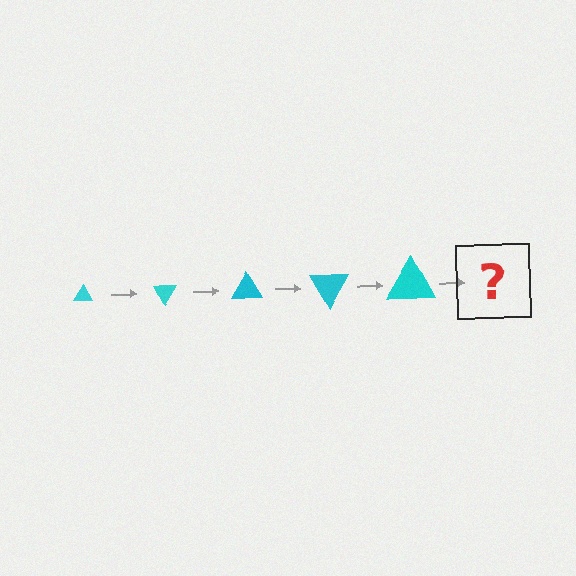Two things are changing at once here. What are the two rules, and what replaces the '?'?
The two rules are that the triangle grows larger each step and it rotates 60 degrees each step. The '?' should be a triangle, larger than the previous one and rotated 300 degrees from the start.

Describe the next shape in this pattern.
It should be a triangle, larger than the previous one and rotated 300 degrees from the start.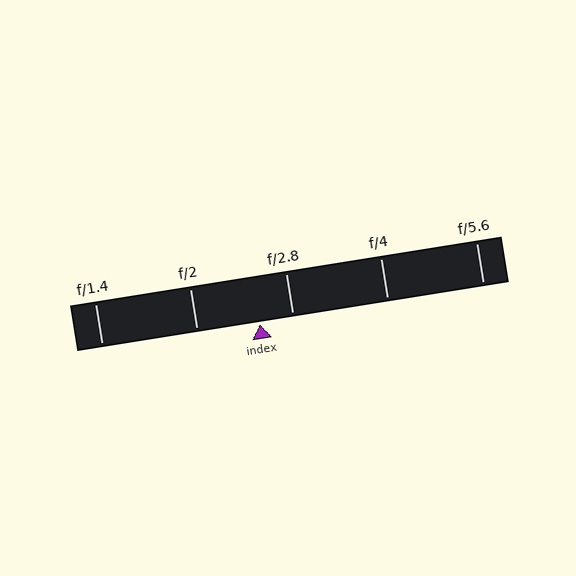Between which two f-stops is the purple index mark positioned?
The index mark is between f/2 and f/2.8.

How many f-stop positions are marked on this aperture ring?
There are 5 f-stop positions marked.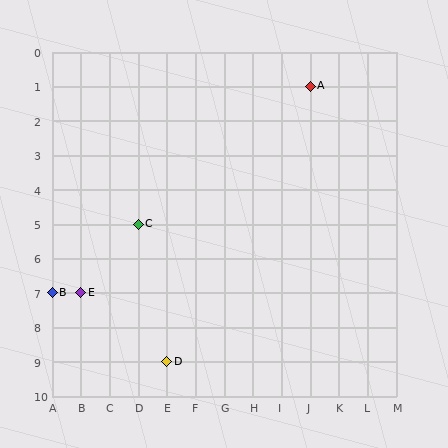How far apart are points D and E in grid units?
Points D and E are 3 columns and 2 rows apart (about 3.6 grid units diagonally).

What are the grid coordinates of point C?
Point C is at grid coordinates (D, 5).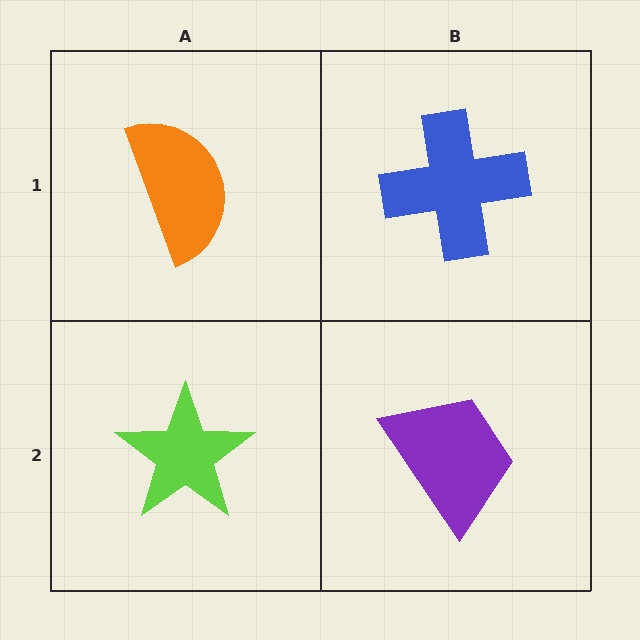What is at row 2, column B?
A purple trapezoid.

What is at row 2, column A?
A lime star.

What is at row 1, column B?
A blue cross.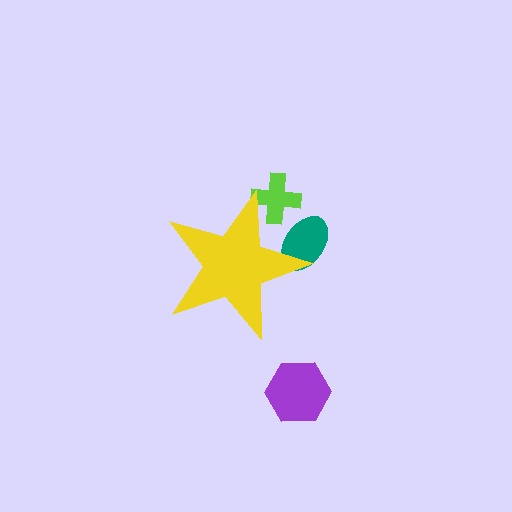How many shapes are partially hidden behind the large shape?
2 shapes are partially hidden.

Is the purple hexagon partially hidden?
No, the purple hexagon is fully visible.